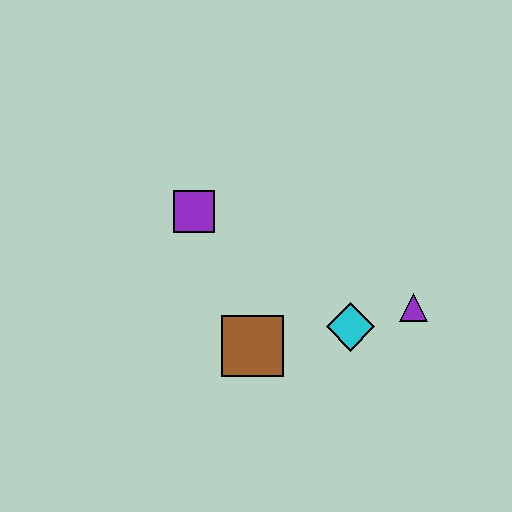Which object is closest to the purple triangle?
The cyan diamond is closest to the purple triangle.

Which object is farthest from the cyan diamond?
The purple square is farthest from the cyan diamond.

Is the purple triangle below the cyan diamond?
No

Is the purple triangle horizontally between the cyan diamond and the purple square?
No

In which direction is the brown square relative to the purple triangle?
The brown square is to the left of the purple triangle.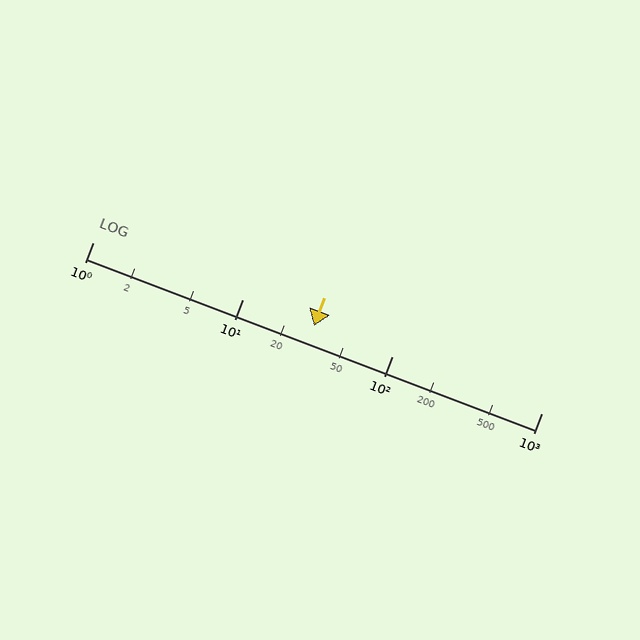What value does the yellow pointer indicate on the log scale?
The pointer indicates approximately 30.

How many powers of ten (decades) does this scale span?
The scale spans 3 decades, from 1 to 1000.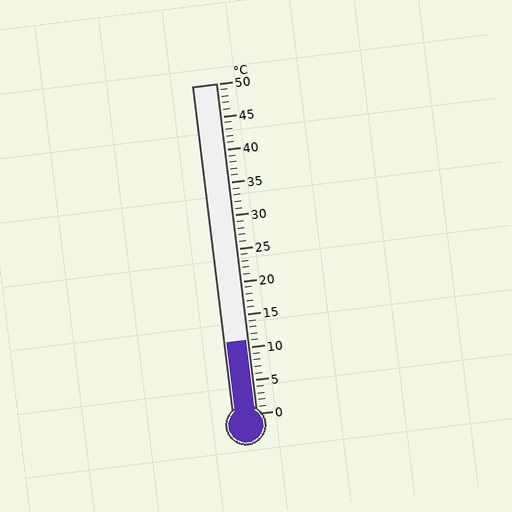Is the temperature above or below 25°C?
The temperature is below 25°C.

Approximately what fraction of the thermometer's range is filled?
The thermometer is filled to approximately 20% of its range.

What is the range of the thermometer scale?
The thermometer scale ranges from 0°C to 50°C.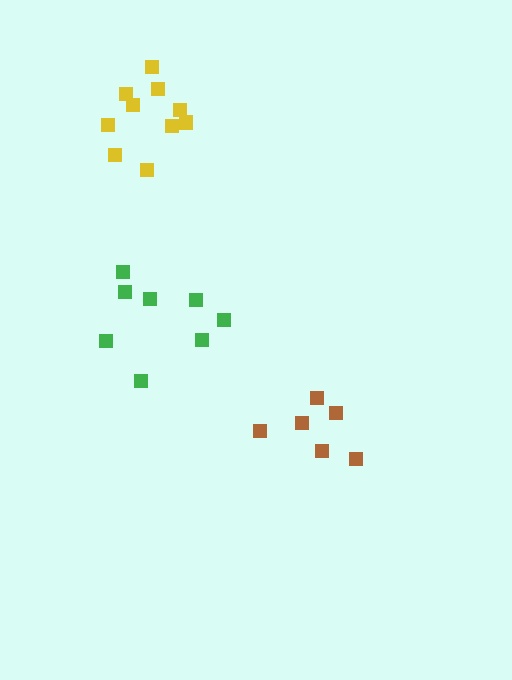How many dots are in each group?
Group 1: 6 dots, Group 2: 8 dots, Group 3: 11 dots (25 total).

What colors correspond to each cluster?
The clusters are colored: brown, green, yellow.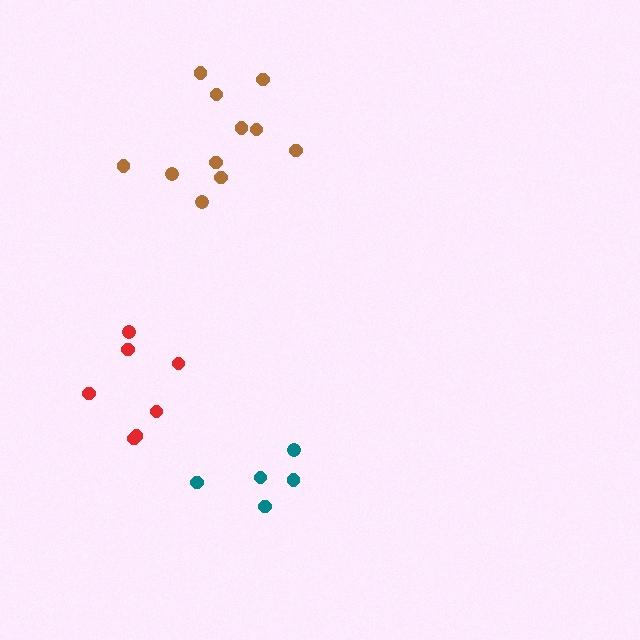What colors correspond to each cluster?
The clusters are colored: brown, red, teal.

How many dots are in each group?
Group 1: 11 dots, Group 2: 7 dots, Group 3: 5 dots (23 total).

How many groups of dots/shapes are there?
There are 3 groups.